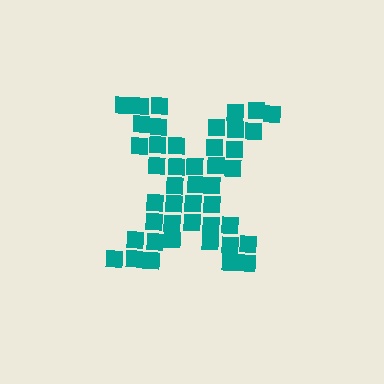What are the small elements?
The small elements are squares.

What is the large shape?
The large shape is the letter X.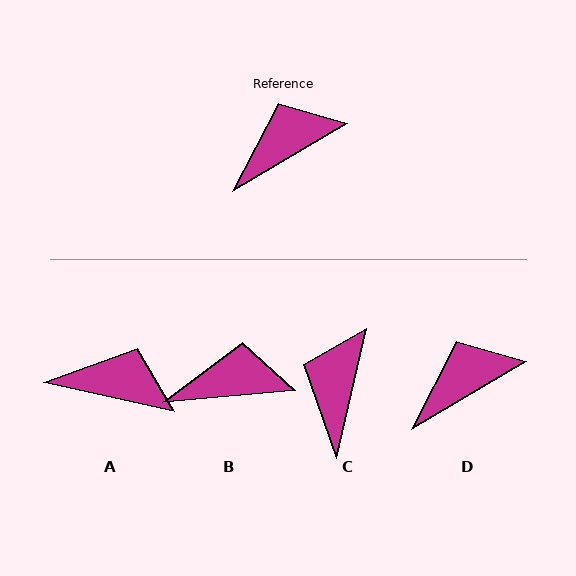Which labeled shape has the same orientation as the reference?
D.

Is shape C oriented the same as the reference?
No, it is off by about 47 degrees.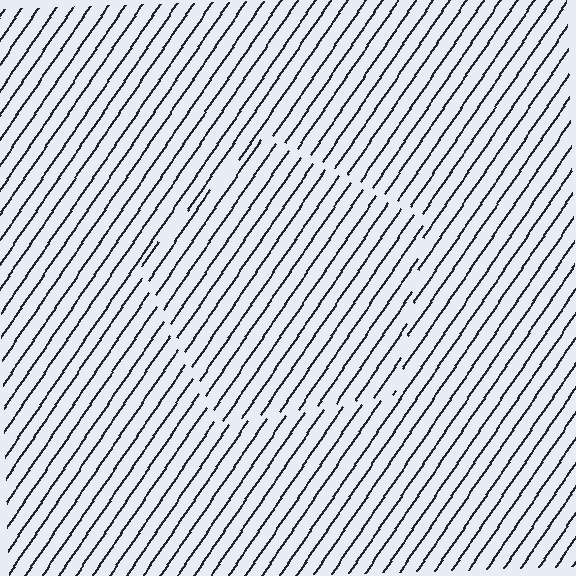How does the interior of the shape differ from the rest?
The interior of the shape contains the same grating, shifted by half a period — the contour is defined by the phase discontinuity where line-ends from the inner and outer gratings abut.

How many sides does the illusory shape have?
5 sides — the line-ends trace a pentagon.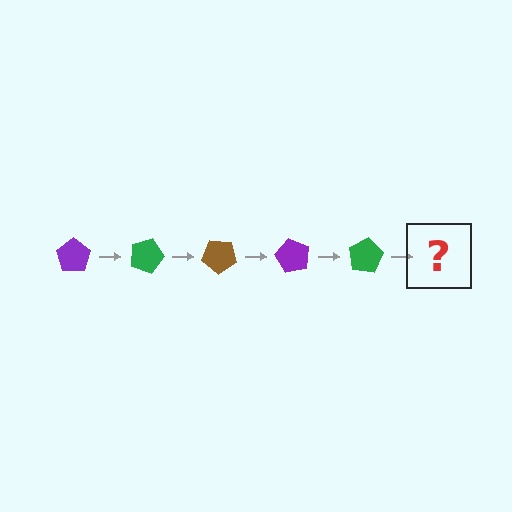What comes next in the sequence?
The next element should be a brown pentagon, rotated 100 degrees from the start.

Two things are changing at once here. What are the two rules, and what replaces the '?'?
The two rules are that it rotates 20 degrees each step and the color cycles through purple, green, and brown. The '?' should be a brown pentagon, rotated 100 degrees from the start.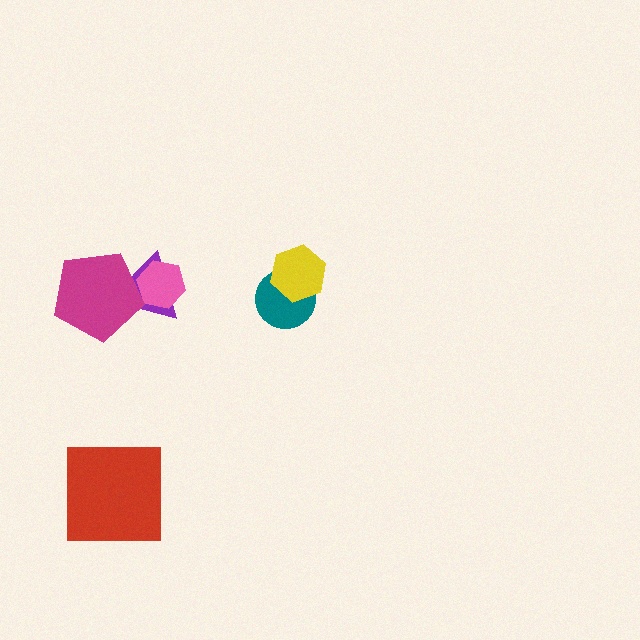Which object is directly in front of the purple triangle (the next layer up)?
The pink hexagon is directly in front of the purple triangle.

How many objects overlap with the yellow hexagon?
1 object overlaps with the yellow hexagon.